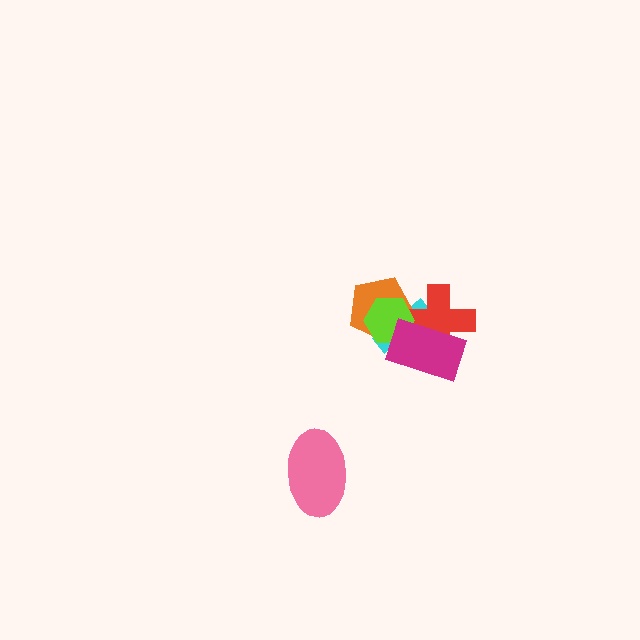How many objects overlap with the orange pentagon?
4 objects overlap with the orange pentagon.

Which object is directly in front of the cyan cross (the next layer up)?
The orange pentagon is directly in front of the cyan cross.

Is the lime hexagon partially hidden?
Yes, it is partially covered by another shape.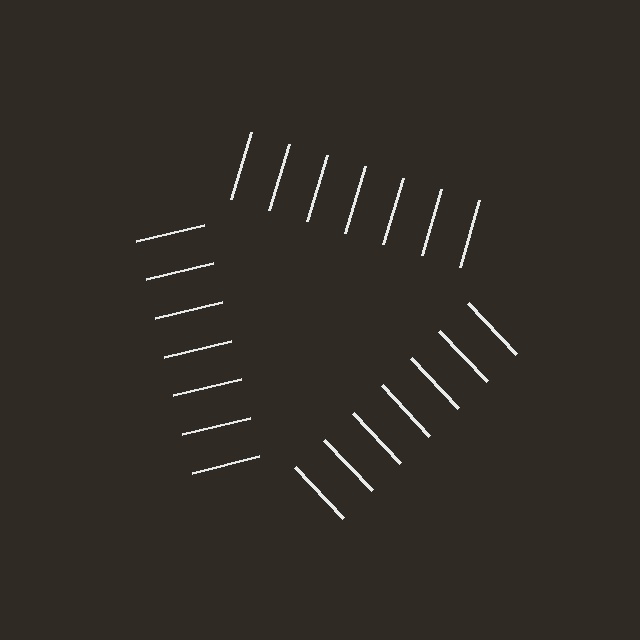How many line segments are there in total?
21 — 7 along each of the 3 edges.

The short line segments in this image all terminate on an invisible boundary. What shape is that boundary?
An illusory triangle — the line segments terminate on its edges but no continuous stroke is drawn.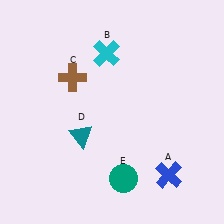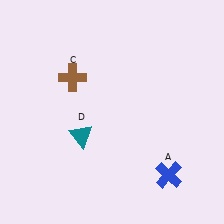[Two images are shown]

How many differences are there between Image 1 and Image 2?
There are 2 differences between the two images.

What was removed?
The teal circle (E), the cyan cross (B) were removed in Image 2.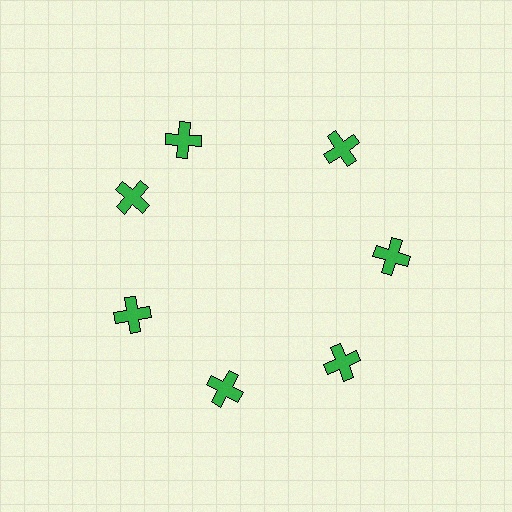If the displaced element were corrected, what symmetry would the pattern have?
It would have 7-fold rotational symmetry — the pattern would map onto itself every 51 degrees.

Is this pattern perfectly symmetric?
No. The 7 green crosses are arranged in a ring, but one element near the 12 o'clock position is rotated out of alignment along the ring, breaking the 7-fold rotational symmetry.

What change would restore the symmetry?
The symmetry would be restored by rotating it back into even spacing with its neighbors so that all 7 crosses sit at equal angles and equal distance from the center.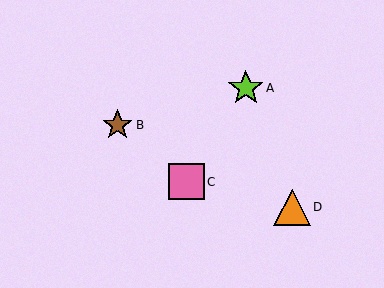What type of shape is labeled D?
Shape D is an orange triangle.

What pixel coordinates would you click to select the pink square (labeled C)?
Click at (186, 182) to select the pink square C.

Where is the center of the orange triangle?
The center of the orange triangle is at (292, 207).